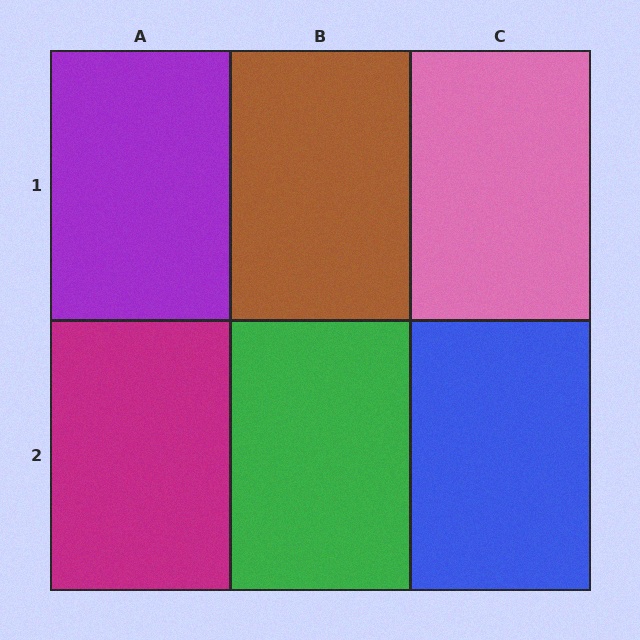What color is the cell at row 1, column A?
Purple.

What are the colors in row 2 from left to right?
Magenta, green, blue.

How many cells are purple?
1 cell is purple.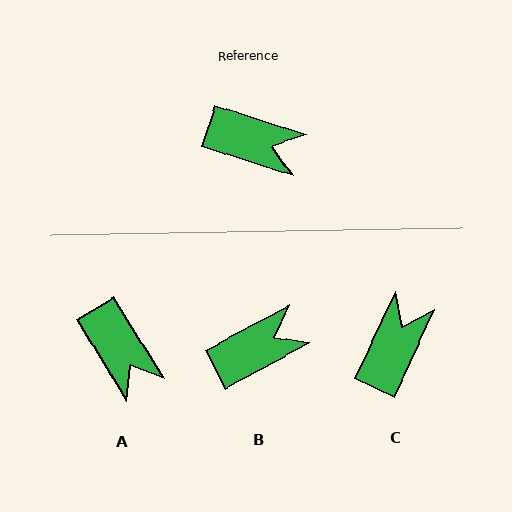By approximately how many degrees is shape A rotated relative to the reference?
Approximately 40 degrees clockwise.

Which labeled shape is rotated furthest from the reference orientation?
C, about 83 degrees away.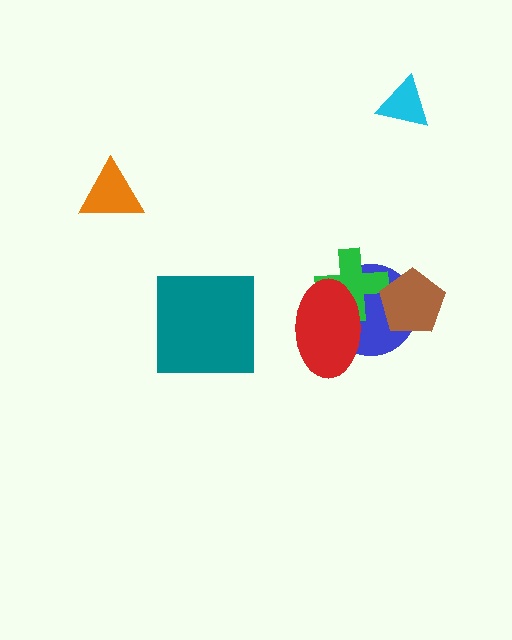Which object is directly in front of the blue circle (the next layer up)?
The green cross is directly in front of the blue circle.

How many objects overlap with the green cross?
3 objects overlap with the green cross.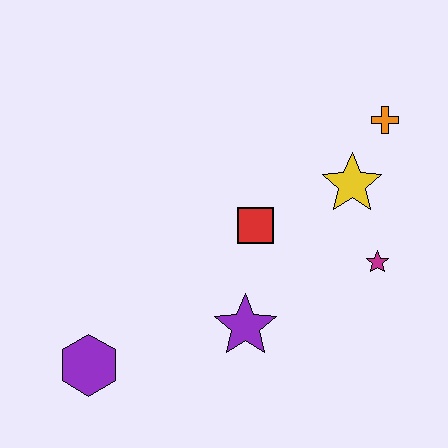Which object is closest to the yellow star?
The orange cross is closest to the yellow star.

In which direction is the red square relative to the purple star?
The red square is above the purple star.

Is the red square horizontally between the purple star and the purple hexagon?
No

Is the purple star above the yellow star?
No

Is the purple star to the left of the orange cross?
Yes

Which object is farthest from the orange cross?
The purple hexagon is farthest from the orange cross.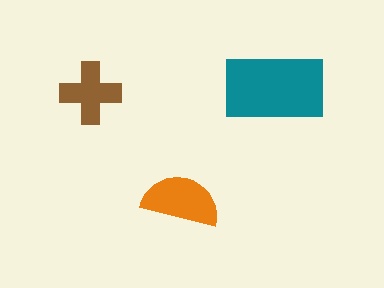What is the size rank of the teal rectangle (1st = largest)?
1st.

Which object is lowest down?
The orange semicircle is bottommost.